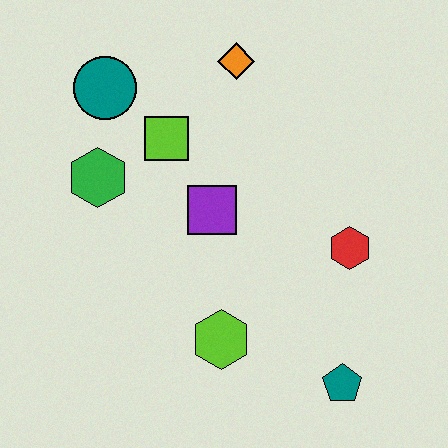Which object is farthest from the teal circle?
The teal pentagon is farthest from the teal circle.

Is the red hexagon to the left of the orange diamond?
No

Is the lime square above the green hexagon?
Yes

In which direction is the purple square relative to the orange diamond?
The purple square is below the orange diamond.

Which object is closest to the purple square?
The lime square is closest to the purple square.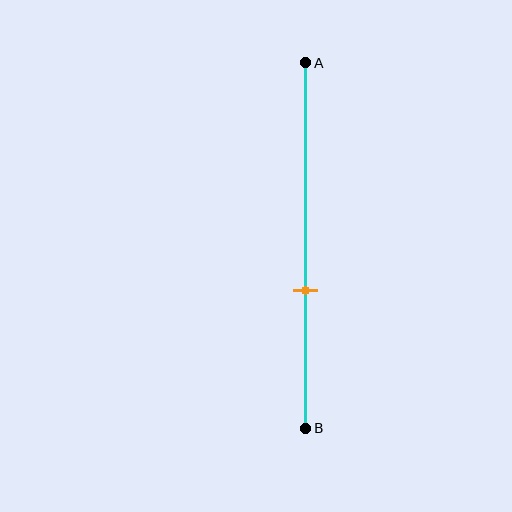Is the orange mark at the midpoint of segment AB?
No, the mark is at about 60% from A, not at the 50% midpoint.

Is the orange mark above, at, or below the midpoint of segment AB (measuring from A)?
The orange mark is below the midpoint of segment AB.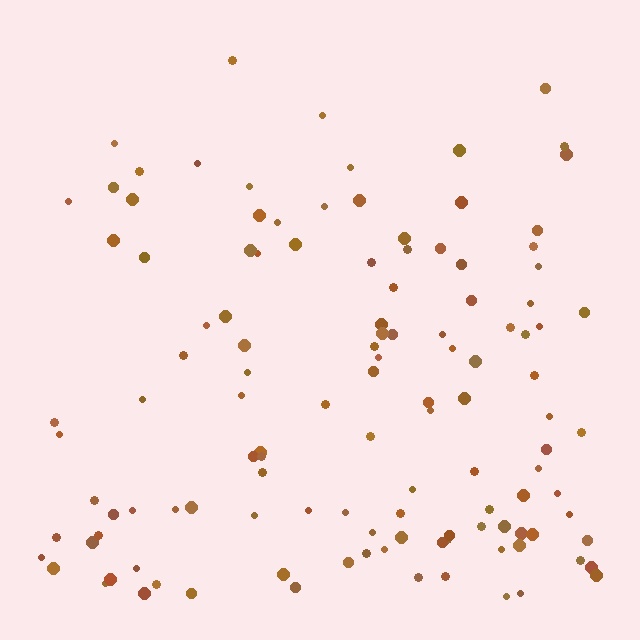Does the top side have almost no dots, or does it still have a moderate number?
Still a moderate number, just noticeably fewer than the bottom.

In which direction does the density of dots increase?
From top to bottom, with the bottom side densest.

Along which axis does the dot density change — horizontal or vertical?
Vertical.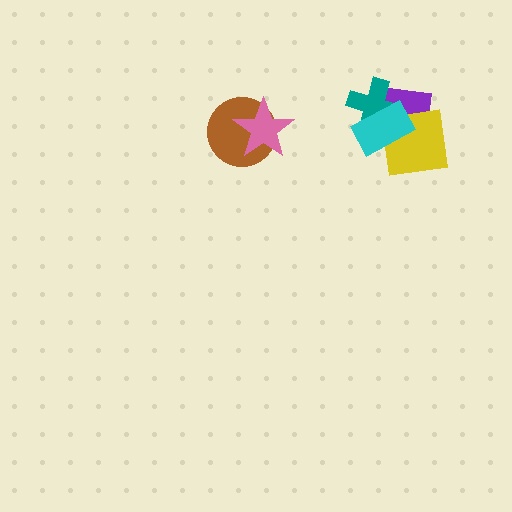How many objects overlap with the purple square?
3 objects overlap with the purple square.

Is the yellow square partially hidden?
Yes, it is partially covered by another shape.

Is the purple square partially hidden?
Yes, it is partially covered by another shape.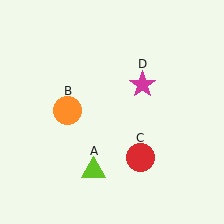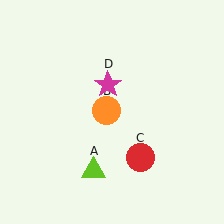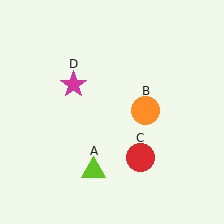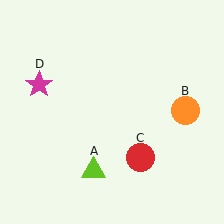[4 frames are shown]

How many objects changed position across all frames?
2 objects changed position: orange circle (object B), magenta star (object D).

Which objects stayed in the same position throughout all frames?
Lime triangle (object A) and red circle (object C) remained stationary.